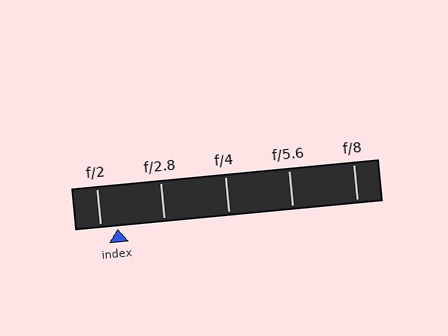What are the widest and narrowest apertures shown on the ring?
The widest aperture shown is f/2 and the narrowest is f/8.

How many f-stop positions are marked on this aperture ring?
There are 5 f-stop positions marked.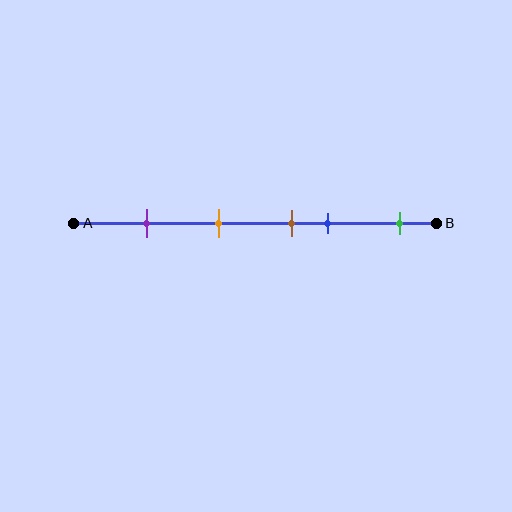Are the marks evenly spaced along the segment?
No, the marks are not evenly spaced.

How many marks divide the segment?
There are 5 marks dividing the segment.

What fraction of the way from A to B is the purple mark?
The purple mark is approximately 20% (0.2) of the way from A to B.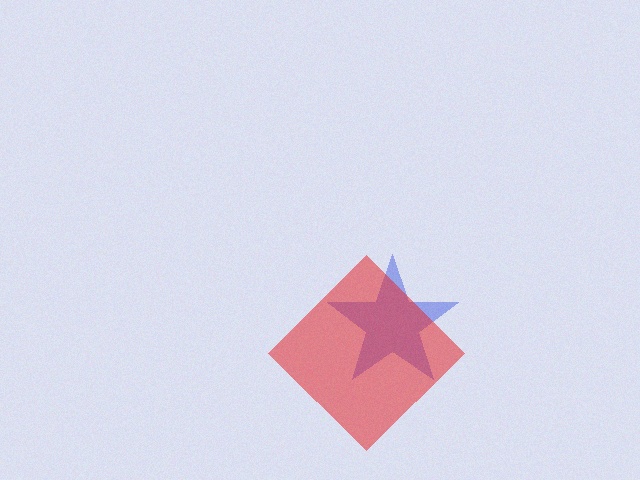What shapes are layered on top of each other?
The layered shapes are: a blue star, a red diamond.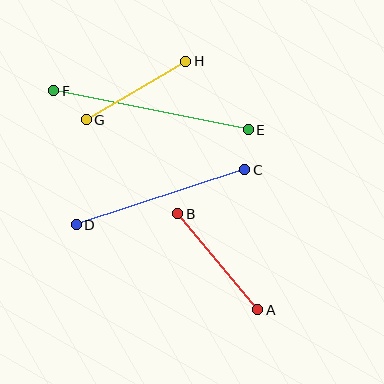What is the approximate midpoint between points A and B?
The midpoint is at approximately (218, 262) pixels.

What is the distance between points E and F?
The distance is approximately 198 pixels.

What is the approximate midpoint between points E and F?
The midpoint is at approximately (151, 110) pixels.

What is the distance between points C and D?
The distance is approximately 177 pixels.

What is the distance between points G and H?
The distance is approximately 115 pixels.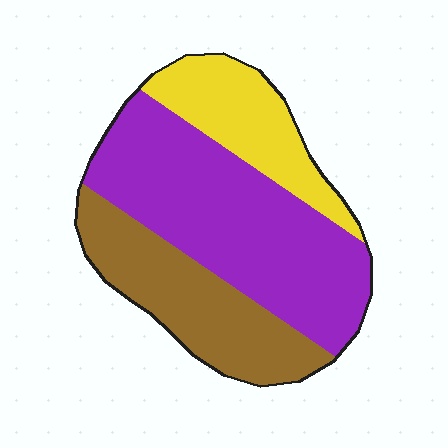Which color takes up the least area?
Yellow, at roughly 20%.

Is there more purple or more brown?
Purple.